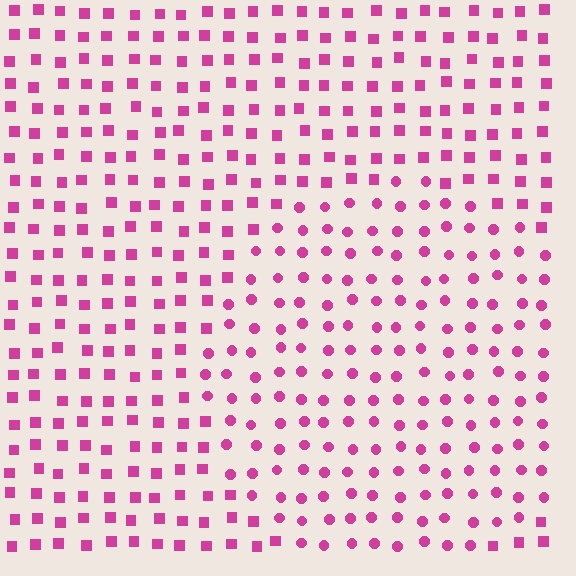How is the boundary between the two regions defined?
The boundary is defined by a change in element shape: circles inside vs. squares outside. All elements share the same color and spacing.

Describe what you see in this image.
The image is filled with small magenta elements arranged in a uniform grid. A circle-shaped region contains circles, while the surrounding area contains squares. The boundary is defined purely by the change in element shape.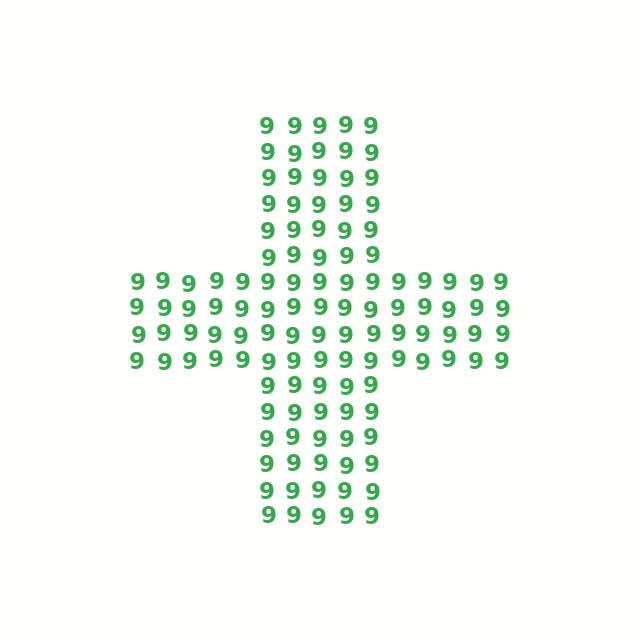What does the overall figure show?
The overall figure shows a cross.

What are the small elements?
The small elements are digit 9's.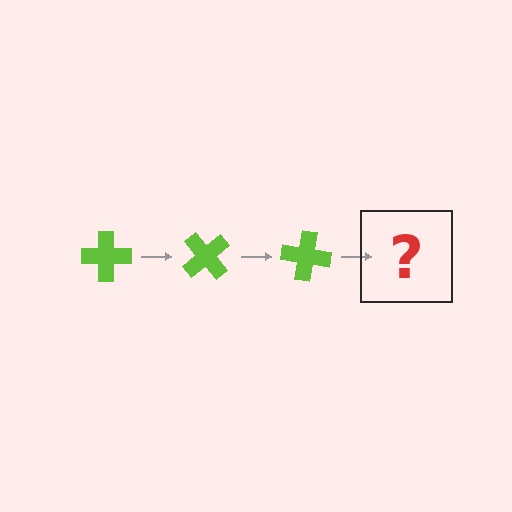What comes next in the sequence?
The next element should be a lime cross rotated 150 degrees.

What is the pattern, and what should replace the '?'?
The pattern is that the cross rotates 50 degrees each step. The '?' should be a lime cross rotated 150 degrees.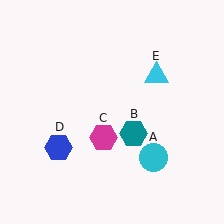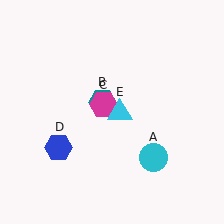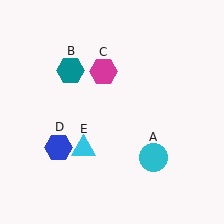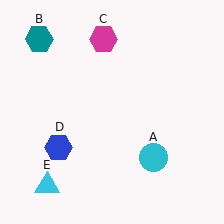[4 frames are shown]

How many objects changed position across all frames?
3 objects changed position: teal hexagon (object B), magenta hexagon (object C), cyan triangle (object E).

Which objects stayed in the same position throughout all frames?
Cyan circle (object A) and blue hexagon (object D) remained stationary.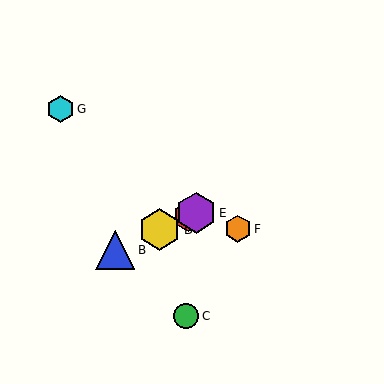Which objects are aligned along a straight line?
Objects A, B, D, E are aligned along a straight line.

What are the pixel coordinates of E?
Object E is at (196, 213).